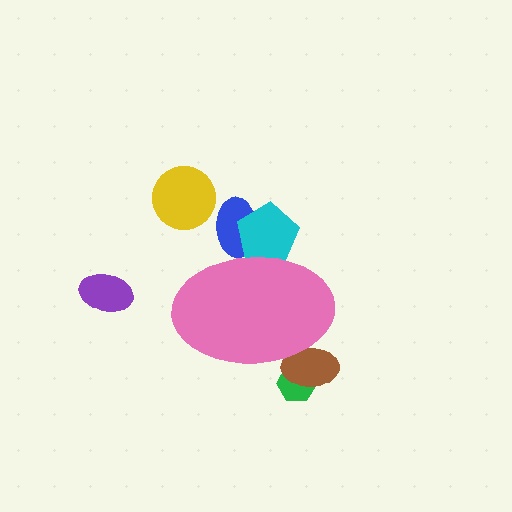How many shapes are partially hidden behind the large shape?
4 shapes are partially hidden.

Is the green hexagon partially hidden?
Yes, the green hexagon is partially hidden behind the pink ellipse.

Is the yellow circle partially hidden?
No, the yellow circle is fully visible.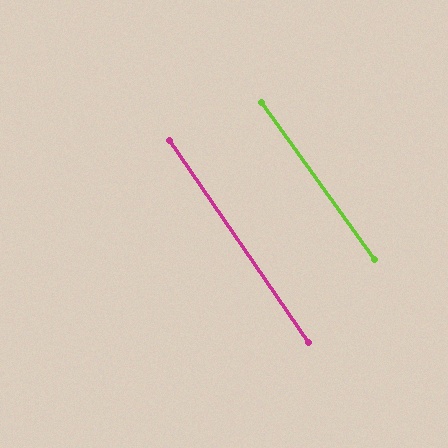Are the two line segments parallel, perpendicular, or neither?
Parallel — their directions differ by only 1.3°.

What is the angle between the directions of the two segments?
Approximately 1 degree.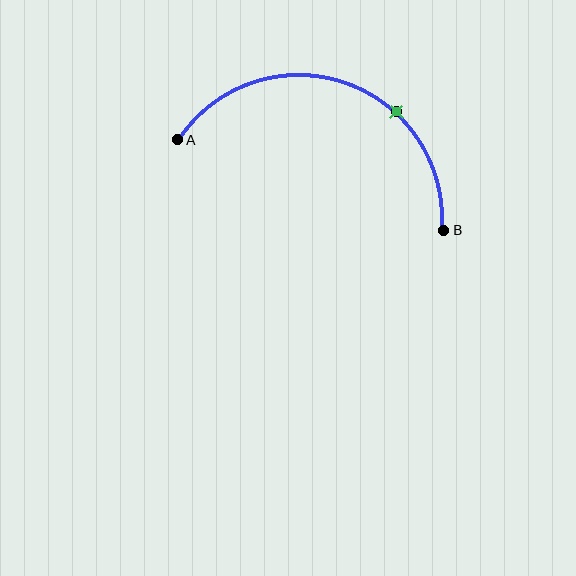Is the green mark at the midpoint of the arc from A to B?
No. The green mark lies on the arc but is closer to endpoint B. The arc midpoint would be at the point on the curve equidistant along the arc from both A and B.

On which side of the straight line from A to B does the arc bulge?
The arc bulges above the straight line connecting A and B.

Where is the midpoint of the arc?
The arc midpoint is the point on the curve farthest from the straight line joining A and B. It sits above that line.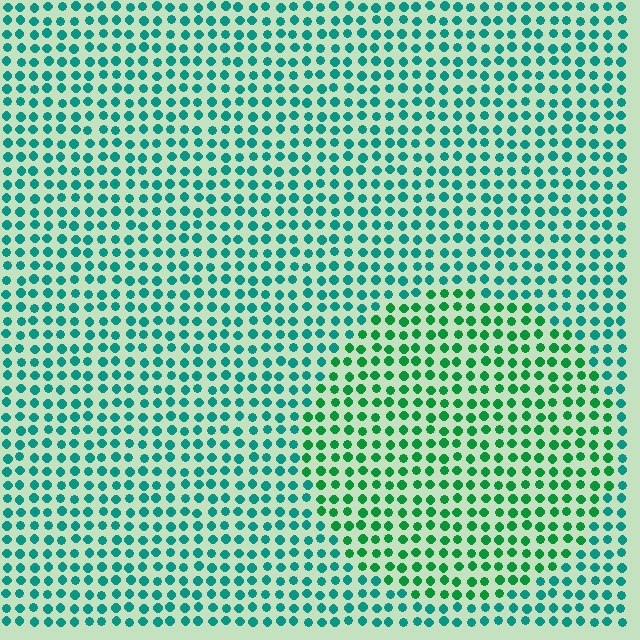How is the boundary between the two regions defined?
The boundary is defined purely by a slight shift in hue (about 33 degrees). Spacing, size, and orientation are identical on both sides.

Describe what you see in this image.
The image is filled with small teal elements in a uniform arrangement. A circle-shaped region is visible where the elements are tinted to a slightly different hue, forming a subtle color boundary.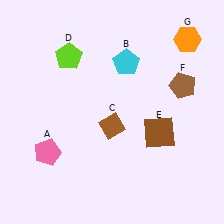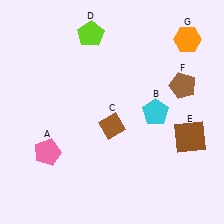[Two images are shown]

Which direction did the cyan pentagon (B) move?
The cyan pentagon (B) moved down.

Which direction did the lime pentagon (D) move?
The lime pentagon (D) moved up.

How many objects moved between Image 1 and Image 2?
3 objects moved between the two images.